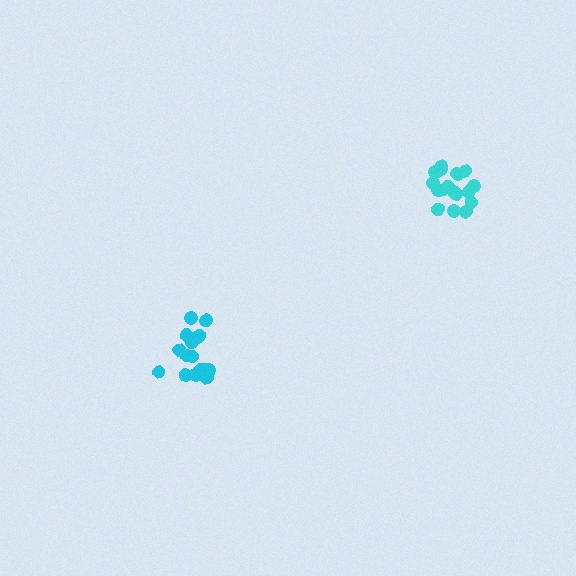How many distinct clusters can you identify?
There are 2 distinct clusters.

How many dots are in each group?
Group 1: 17 dots, Group 2: 17 dots (34 total).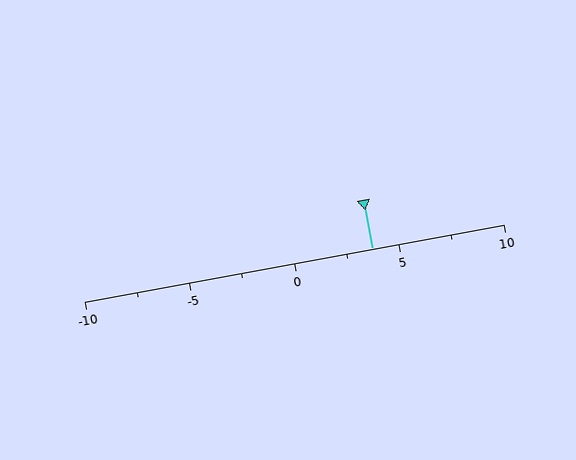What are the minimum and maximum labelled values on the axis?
The axis runs from -10 to 10.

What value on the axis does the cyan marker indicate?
The marker indicates approximately 3.8.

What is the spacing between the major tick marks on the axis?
The major ticks are spaced 5 apart.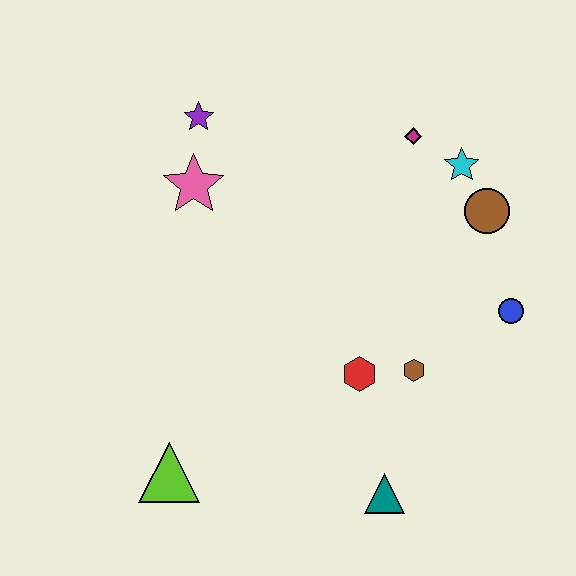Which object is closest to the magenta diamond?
The cyan star is closest to the magenta diamond.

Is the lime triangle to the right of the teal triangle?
No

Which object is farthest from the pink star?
The teal triangle is farthest from the pink star.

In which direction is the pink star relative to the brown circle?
The pink star is to the left of the brown circle.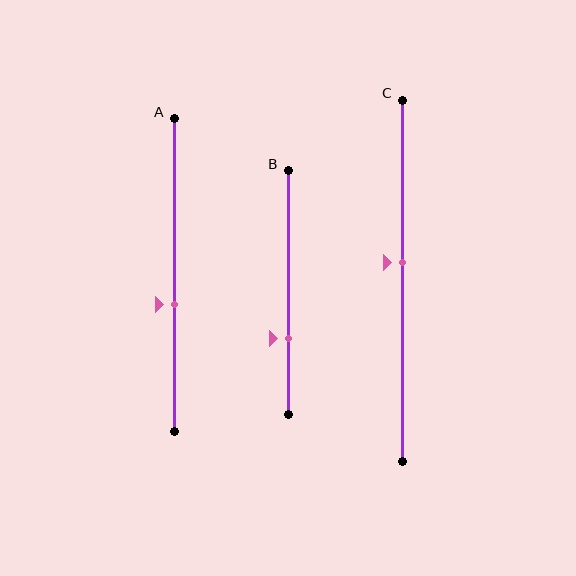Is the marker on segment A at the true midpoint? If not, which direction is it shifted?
No, the marker on segment A is shifted downward by about 10% of the segment length.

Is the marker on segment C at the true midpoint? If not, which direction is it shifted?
No, the marker on segment C is shifted upward by about 5% of the segment length.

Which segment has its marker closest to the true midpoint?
Segment C has its marker closest to the true midpoint.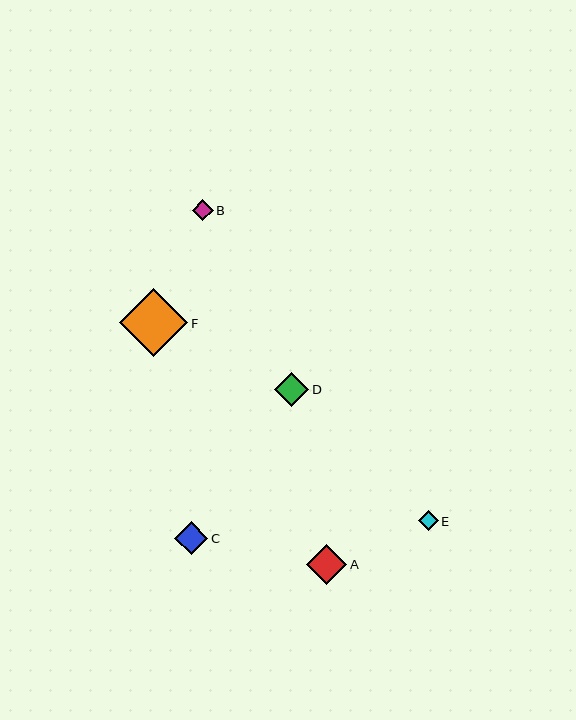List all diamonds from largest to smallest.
From largest to smallest: F, A, D, C, B, E.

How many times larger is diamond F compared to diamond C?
Diamond F is approximately 2.1 times the size of diamond C.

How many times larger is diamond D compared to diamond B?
Diamond D is approximately 1.6 times the size of diamond B.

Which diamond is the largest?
Diamond F is the largest with a size of approximately 69 pixels.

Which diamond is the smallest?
Diamond E is the smallest with a size of approximately 20 pixels.